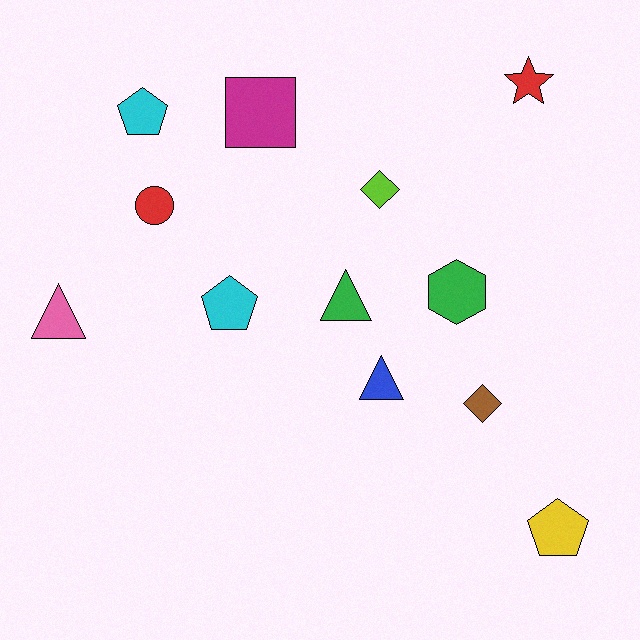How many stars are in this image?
There is 1 star.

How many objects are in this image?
There are 12 objects.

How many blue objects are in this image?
There is 1 blue object.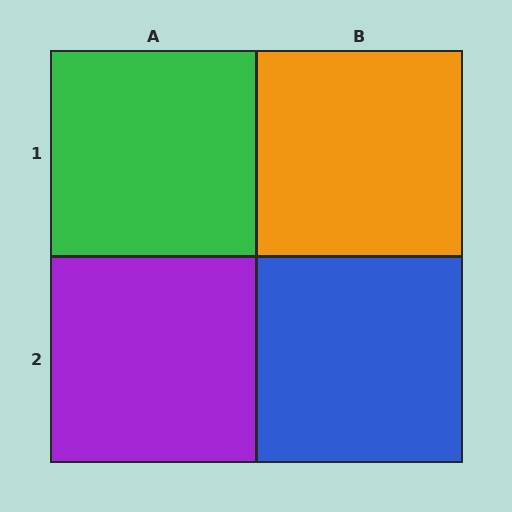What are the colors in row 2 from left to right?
Purple, blue.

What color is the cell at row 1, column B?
Orange.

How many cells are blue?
1 cell is blue.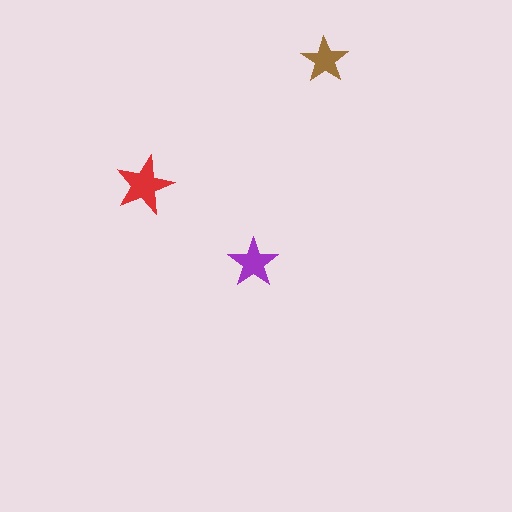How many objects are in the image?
There are 3 objects in the image.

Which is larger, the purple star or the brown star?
The purple one.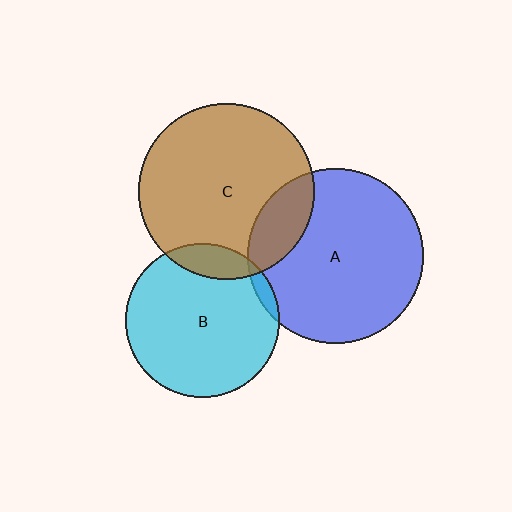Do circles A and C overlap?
Yes.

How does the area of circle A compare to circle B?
Approximately 1.3 times.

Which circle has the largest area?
Circle C (brown).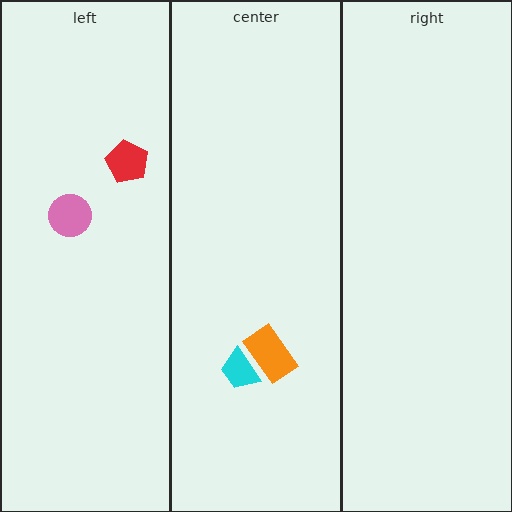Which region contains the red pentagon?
The left region.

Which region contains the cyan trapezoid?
The center region.